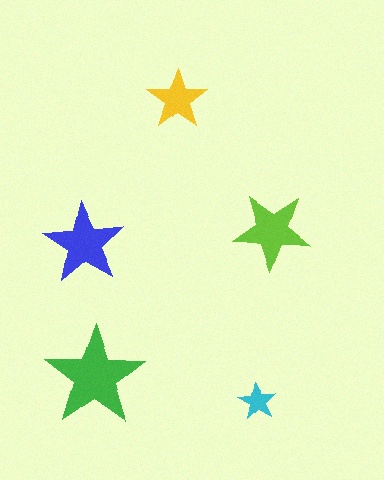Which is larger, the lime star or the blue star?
The blue one.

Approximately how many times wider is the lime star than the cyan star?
About 2 times wider.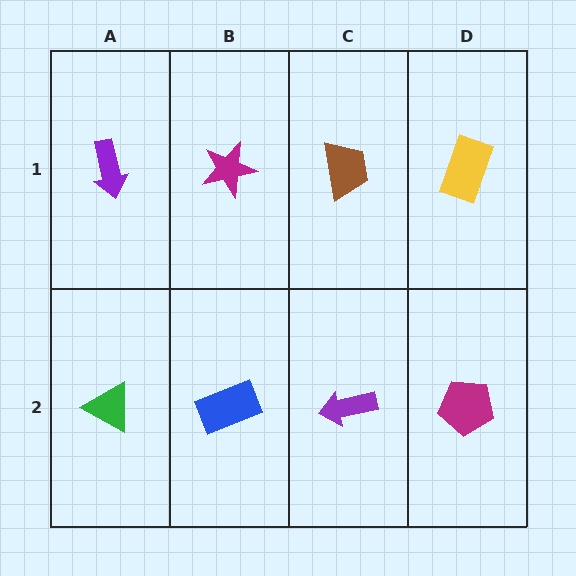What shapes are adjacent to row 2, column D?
A yellow rectangle (row 1, column D), a purple arrow (row 2, column C).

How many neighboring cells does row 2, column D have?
2.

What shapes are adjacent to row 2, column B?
A magenta star (row 1, column B), a green triangle (row 2, column A), a purple arrow (row 2, column C).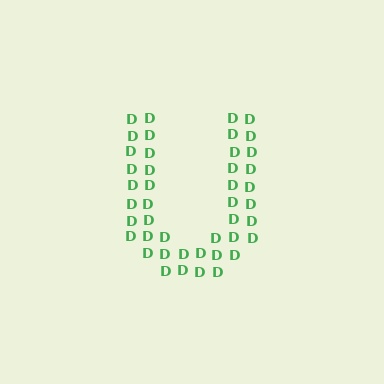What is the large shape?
The large shape is the letter U.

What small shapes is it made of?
It is made of small letter D's.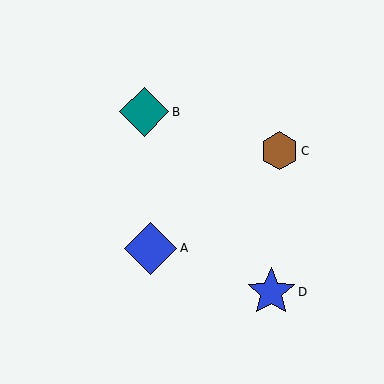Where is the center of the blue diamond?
The center of the blue diamond is at (151, 248).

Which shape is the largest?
The blue diamond (labeled A) is the largest.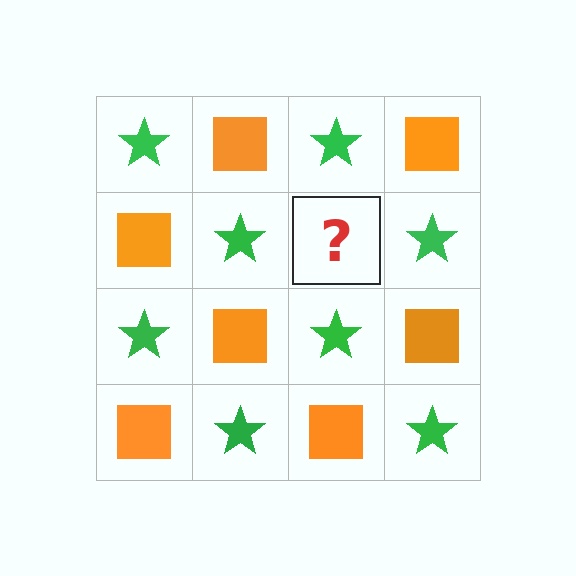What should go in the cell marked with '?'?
The missing cell should contain an orange square.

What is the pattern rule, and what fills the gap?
The rule is that it alternates green star and orange square in a checkerboard pattern. The gap should be filled with an orange square.